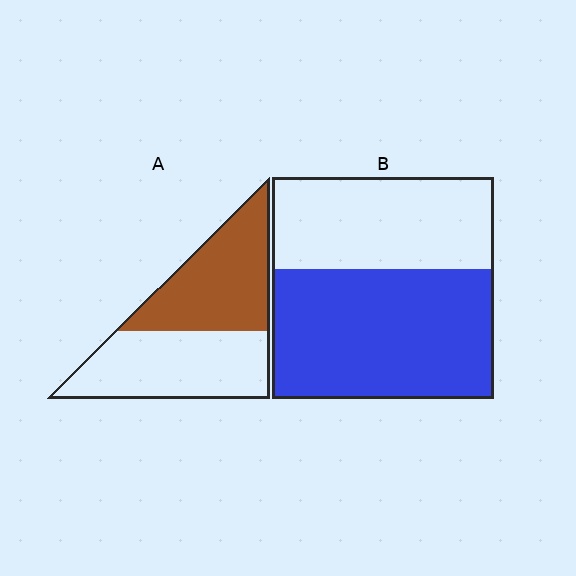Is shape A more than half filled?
Roughly half.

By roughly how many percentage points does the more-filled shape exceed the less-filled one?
By roughly 10 percentage points (B over A).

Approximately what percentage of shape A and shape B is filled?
A is approximately 50% and B is approximately 60%.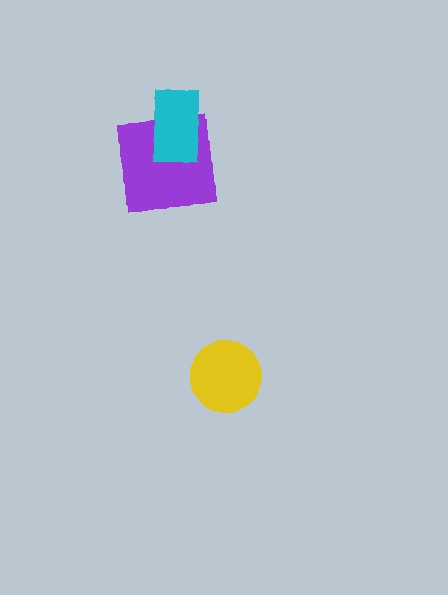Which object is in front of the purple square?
The cyan rectangle is in front of the purple square.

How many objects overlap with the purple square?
1 object overlaps with the purple square.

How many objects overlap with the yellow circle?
0 objects overlap with the yellow circle.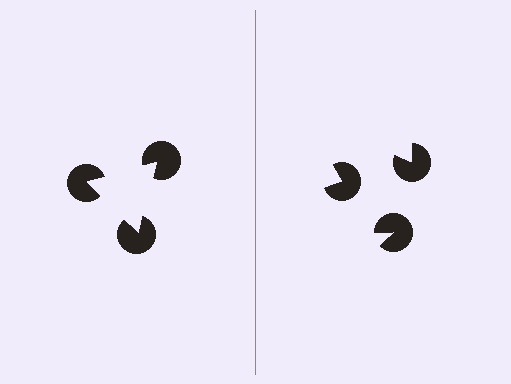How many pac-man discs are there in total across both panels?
6 — 3 on each side.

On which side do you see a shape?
An illusory triangle appears on the left side. On the right side the wedge cuts are rotated, so no coherent shape forms.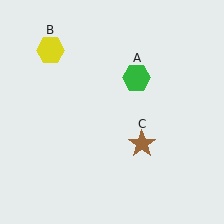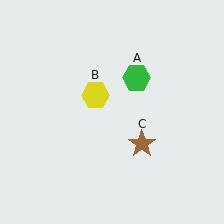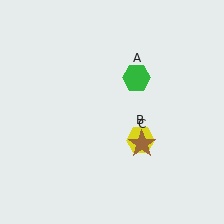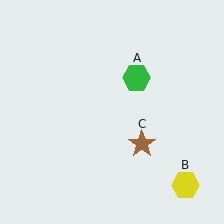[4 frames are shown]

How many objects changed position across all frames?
1 object changed position: yellow hexagon (object B).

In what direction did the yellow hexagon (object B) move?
The yellow hexagon (object B) moved down and to the right.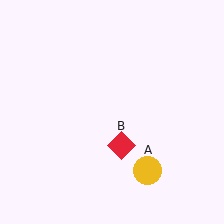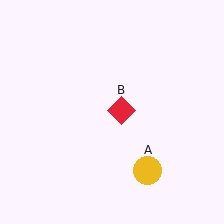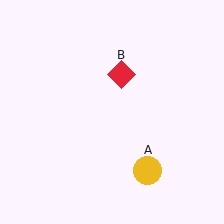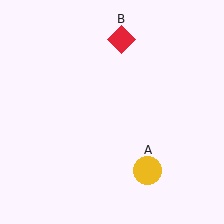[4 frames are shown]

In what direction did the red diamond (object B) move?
The red diamond (object B) moved up.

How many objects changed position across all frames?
1 object changed position: red diamond (object B).